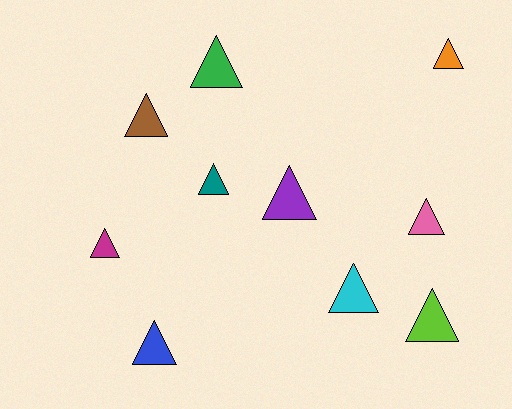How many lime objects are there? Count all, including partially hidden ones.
There is 1 lime object.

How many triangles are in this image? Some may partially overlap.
There are 10 triangles.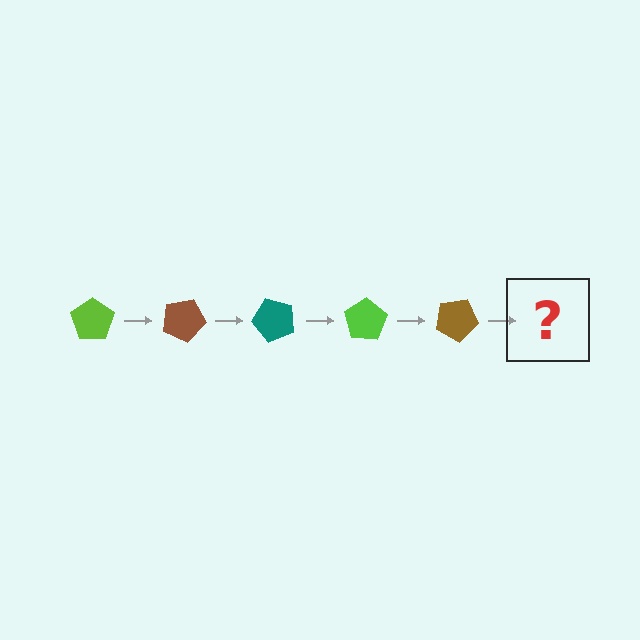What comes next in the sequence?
The next element should be a teal pentagon, rotated 125 degrees from the start.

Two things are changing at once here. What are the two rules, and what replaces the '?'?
The two rules are that it rotates 25 degrees each step and the color cycles through lime, brown, and teal. The '?' should be a teal pentagon, rotated 125 degrees from the start.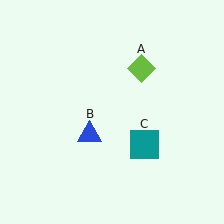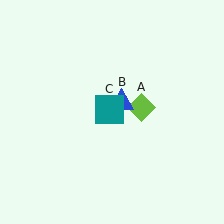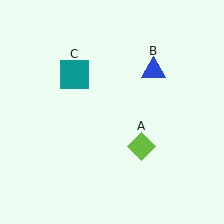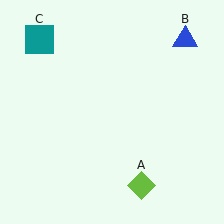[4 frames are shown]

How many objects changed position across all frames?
3 objects changed position: lime diamond (object A), blue triangle (object B), teal square (object C).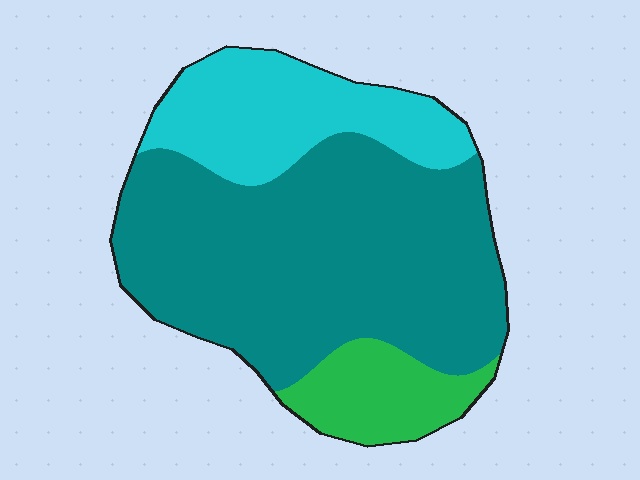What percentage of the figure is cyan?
Cyan takes up about one quarter (1/4) of the figure.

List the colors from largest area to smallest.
From largest to smallest: teal, cyan, green.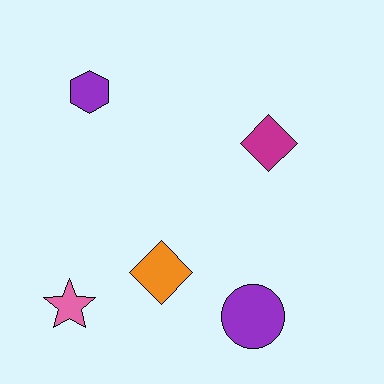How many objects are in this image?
There are 5 objects.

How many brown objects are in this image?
There are no brown objects.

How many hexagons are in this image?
There is 1 hexagon.